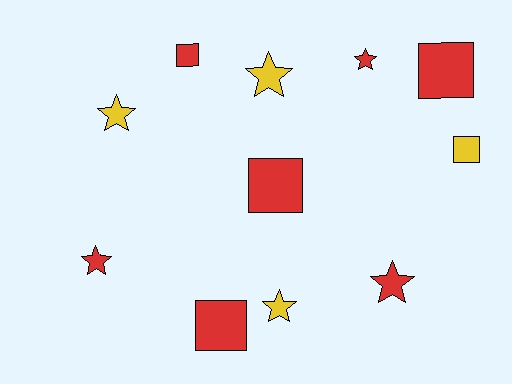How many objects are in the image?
There are 11 objects.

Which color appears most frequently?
Red, with 7 objects.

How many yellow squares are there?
There is 1 yellow square.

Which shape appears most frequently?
Star, with 6 objects.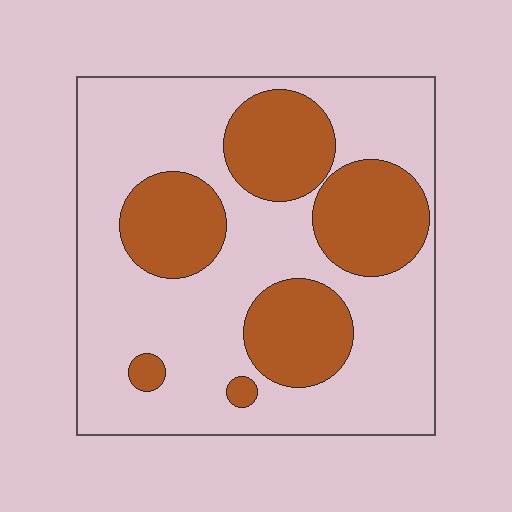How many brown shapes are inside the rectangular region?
6.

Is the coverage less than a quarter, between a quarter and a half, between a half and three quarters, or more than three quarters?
Between a quarter and a half.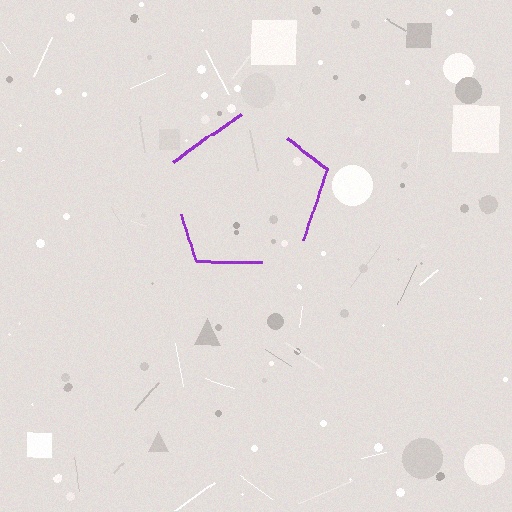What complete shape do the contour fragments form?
The contour fragments form a pentagon.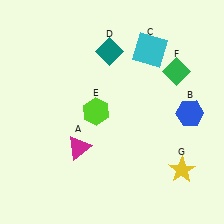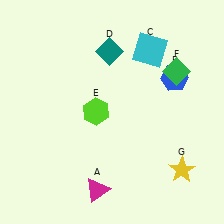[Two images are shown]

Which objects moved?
The objects that moved are: the magenta triangle (A), the blue hexagon (B).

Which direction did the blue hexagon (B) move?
The blue hexagon (B) moved up.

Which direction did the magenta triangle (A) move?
The magenta triangle (A) moved down.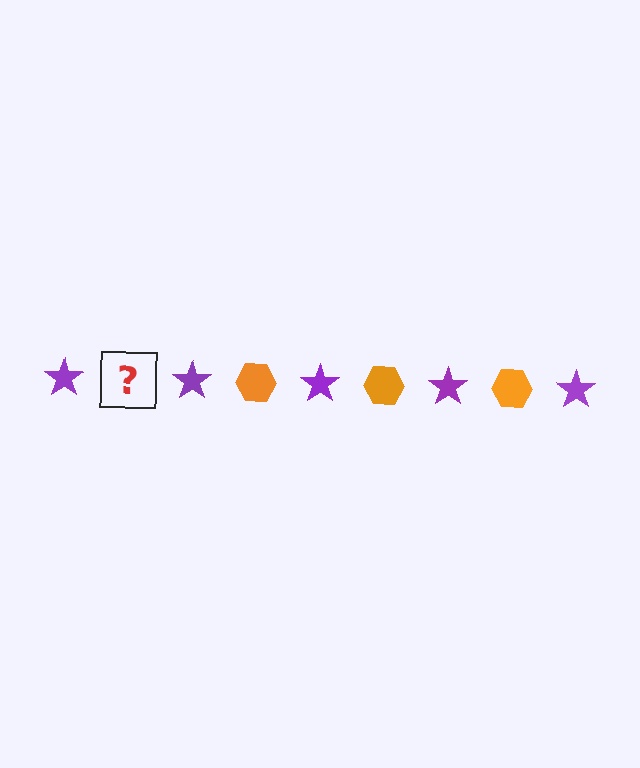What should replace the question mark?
The question mark should be replaced with an orange hexagon.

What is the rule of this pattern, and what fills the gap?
The rule is that the pattern alternates between purple star and orange hexagon. The gap should be filled with an orange hexagon.